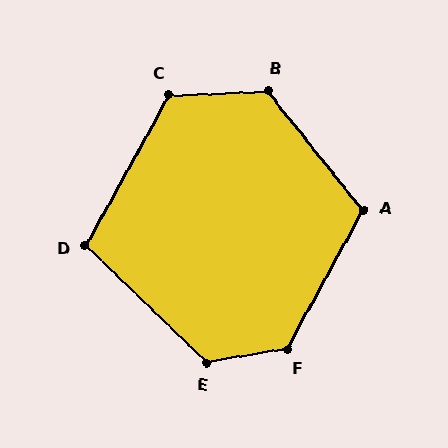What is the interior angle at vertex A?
Approximately 113 degrees (obtuse).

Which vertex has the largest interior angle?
F, at approximately 129 degrees.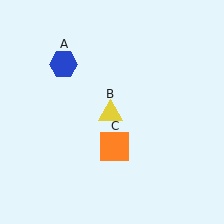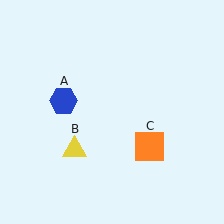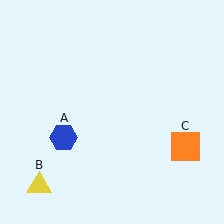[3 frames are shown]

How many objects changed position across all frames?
3 objects changed position: blue hexagon (object A), yellow triangle (object B), orange square (object C).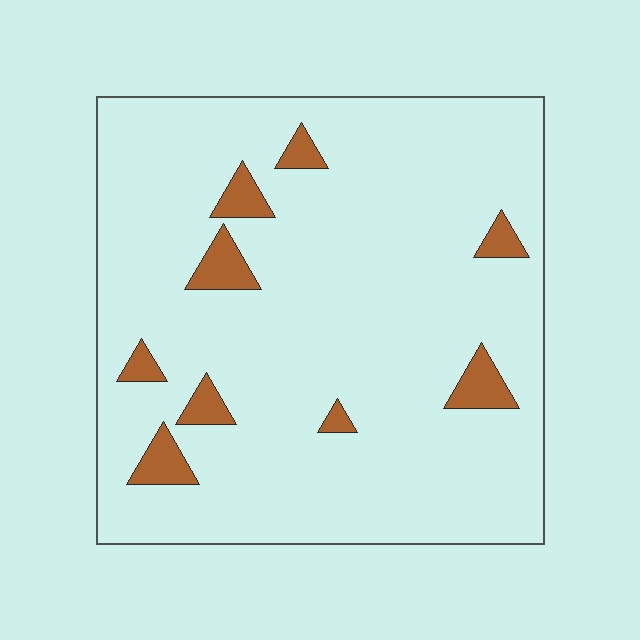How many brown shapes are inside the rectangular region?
9.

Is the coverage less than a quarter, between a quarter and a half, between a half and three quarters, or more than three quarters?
Less than a quarter.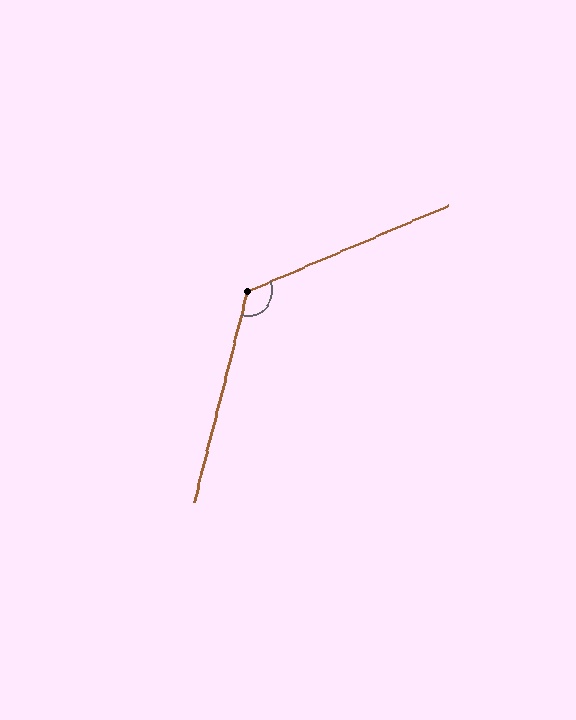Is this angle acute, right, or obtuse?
It is obtuse.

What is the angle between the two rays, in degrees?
Approximately 127 degrees.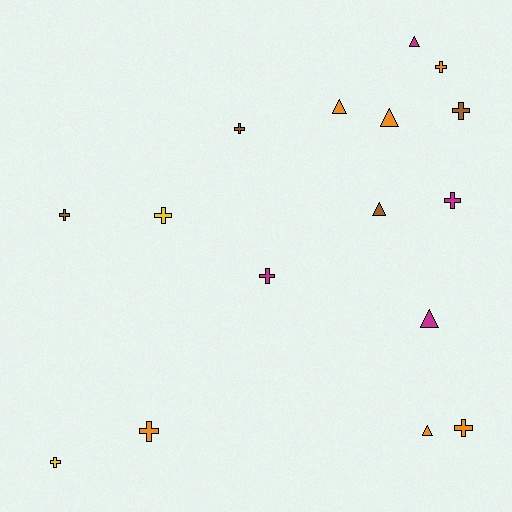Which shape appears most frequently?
Cross, with 10 objects.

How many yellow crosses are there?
There are 2 yellow crosses.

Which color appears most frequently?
Orange, with 6 objects.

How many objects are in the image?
There are 16 objects.